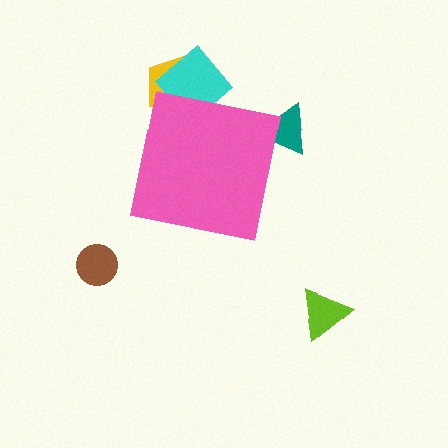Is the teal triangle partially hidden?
Yes, the teal triangle is partially hidden behind the pink square.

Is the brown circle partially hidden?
No, the brown circle is fully visible.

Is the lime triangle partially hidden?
No, the lime triangle is fully visible.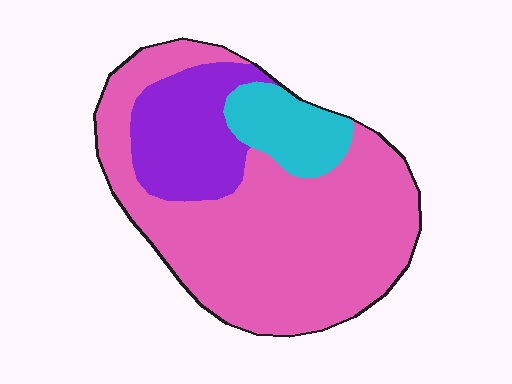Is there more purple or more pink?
Pink.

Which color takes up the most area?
Pink, at roughly 70%.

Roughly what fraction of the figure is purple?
Purple covers around 20% of the figure.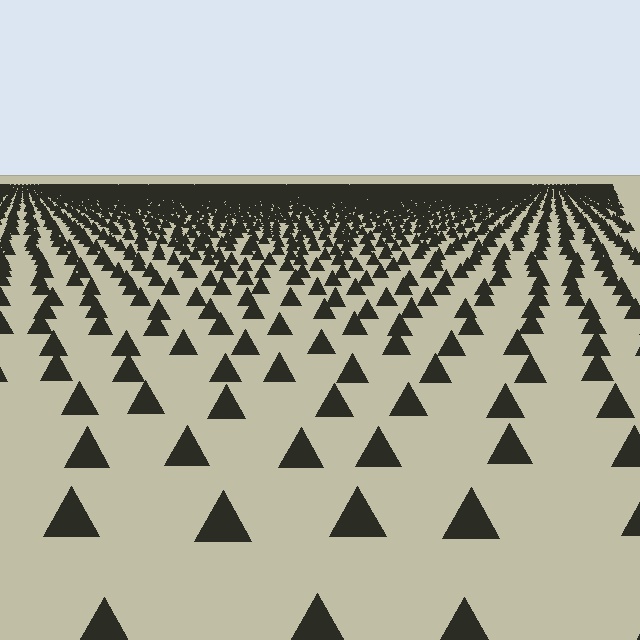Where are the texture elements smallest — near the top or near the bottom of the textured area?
Near the top.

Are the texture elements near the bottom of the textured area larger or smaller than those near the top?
Larger. Near the bottom, elements are closer to the viewer and appear at a bigger on-screen size.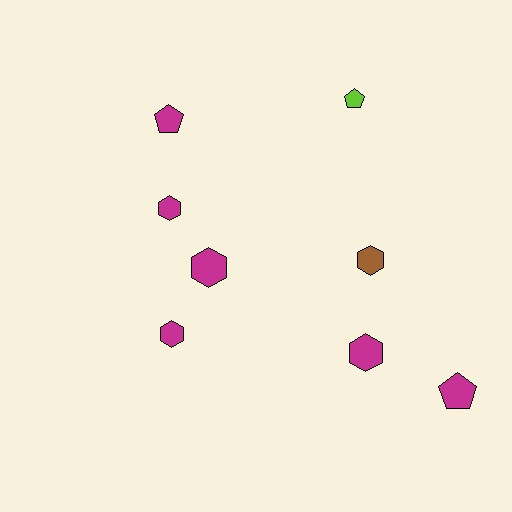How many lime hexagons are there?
There are no lime hexagons.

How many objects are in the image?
There are 8 objects.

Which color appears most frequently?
Magenta, with 6 objects.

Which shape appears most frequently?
Hexagon, with 5 objects.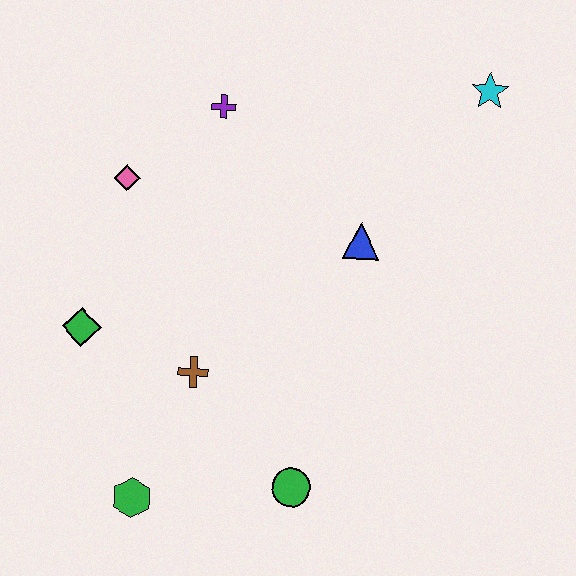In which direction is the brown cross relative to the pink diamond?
The brown cross is below the pink diamond.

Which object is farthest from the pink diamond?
The cyan star is farthest from the pink diamond.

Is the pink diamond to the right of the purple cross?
No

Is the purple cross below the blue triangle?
No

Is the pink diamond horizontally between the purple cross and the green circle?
No